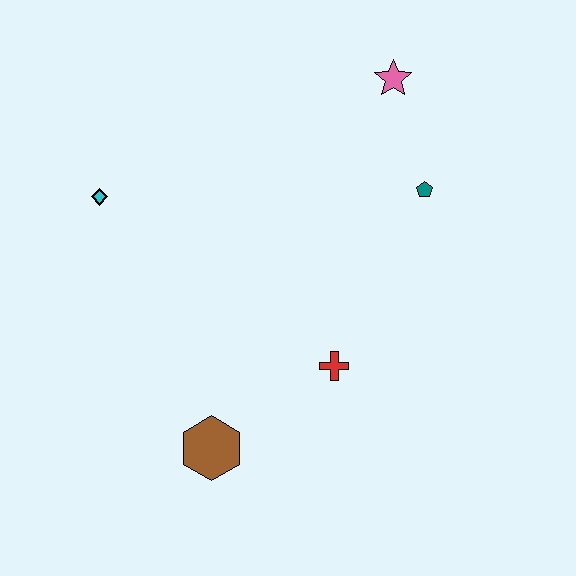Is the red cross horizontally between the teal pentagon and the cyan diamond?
Yes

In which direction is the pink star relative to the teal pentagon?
The pink star is above the teal pentagon.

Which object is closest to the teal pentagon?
The pink star is closest to the teal pentagon.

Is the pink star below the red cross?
No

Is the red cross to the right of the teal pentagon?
No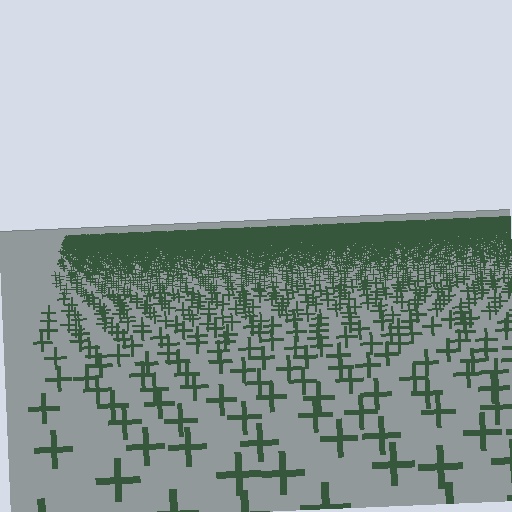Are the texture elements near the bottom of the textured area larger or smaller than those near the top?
Larger. Near the bottom, elements are closer to the viewer and appear at a bigger on-screen size.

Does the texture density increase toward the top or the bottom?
Density increases toward the top.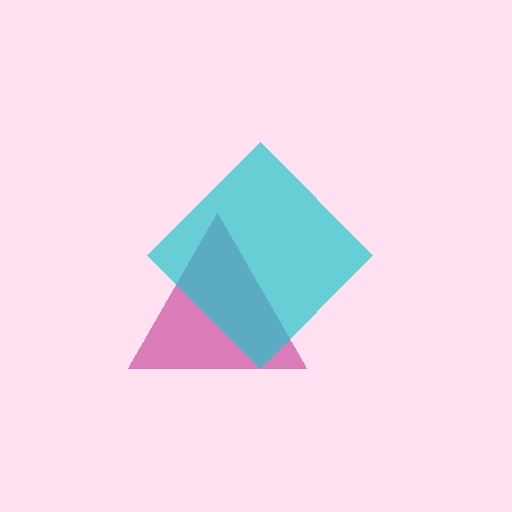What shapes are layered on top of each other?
The layered shapes are: a magenta triangle, a cyan diamond.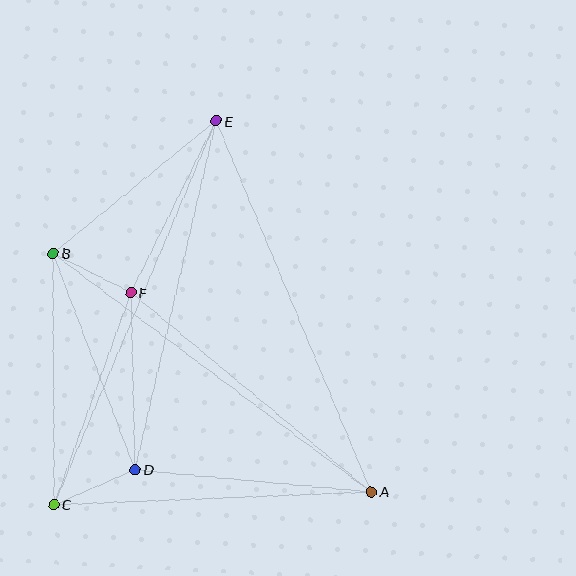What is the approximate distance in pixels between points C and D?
The distance between C and D is approximately 89 pixels.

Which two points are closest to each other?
Points B and F are closest to each other.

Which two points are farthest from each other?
Points C and E are farthest from each other.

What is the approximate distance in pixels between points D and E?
The distance between D and E is approximately 358 pixels.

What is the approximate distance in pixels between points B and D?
The distance between B and D is approximately 231 pixels.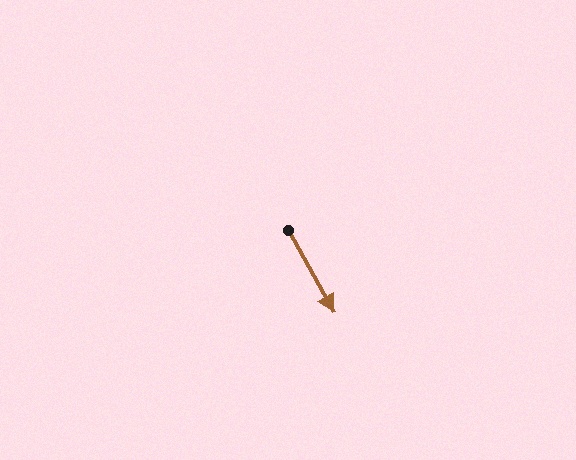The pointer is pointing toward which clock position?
Roughly 5 o'clock.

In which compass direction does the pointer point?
Southeast.